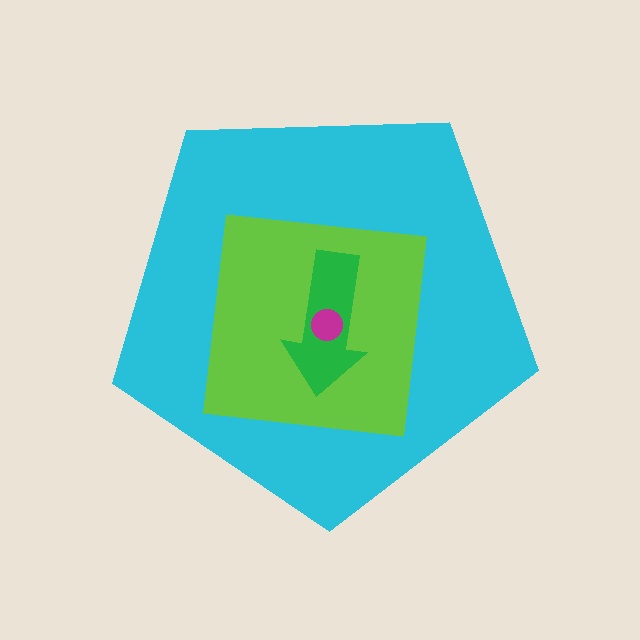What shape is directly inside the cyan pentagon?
The lime square.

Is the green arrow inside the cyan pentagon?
Yes.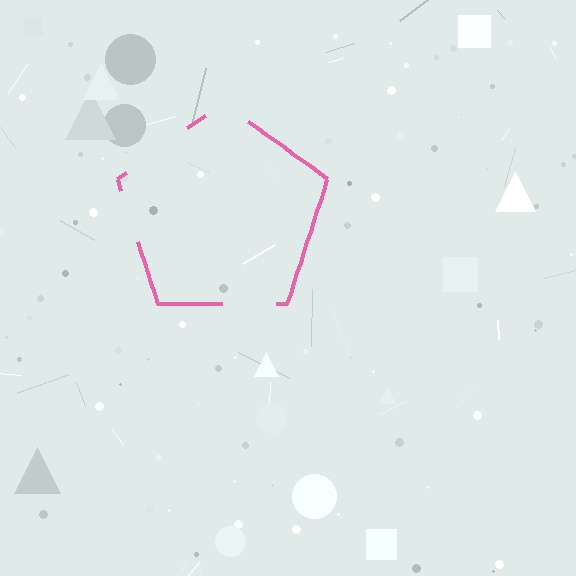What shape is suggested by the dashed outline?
The dashed outline suggests a pentagon.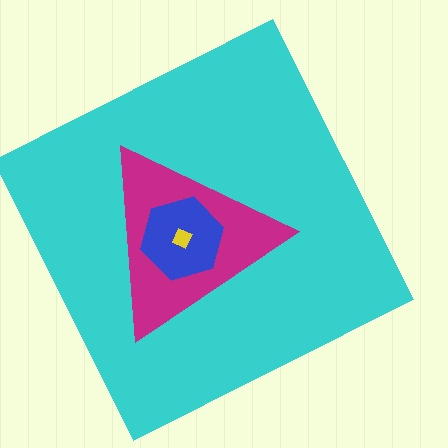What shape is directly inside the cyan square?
The magenta triangle.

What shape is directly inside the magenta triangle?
The blue hexagon.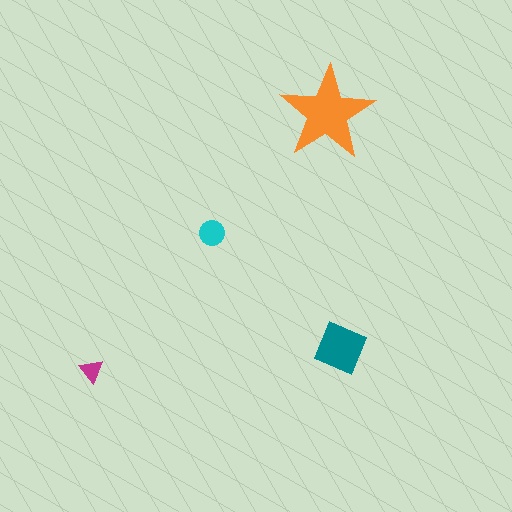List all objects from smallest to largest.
The magenta triangle, the cyan circle, the teal diamond, the orange star.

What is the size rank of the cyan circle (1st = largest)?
3rd.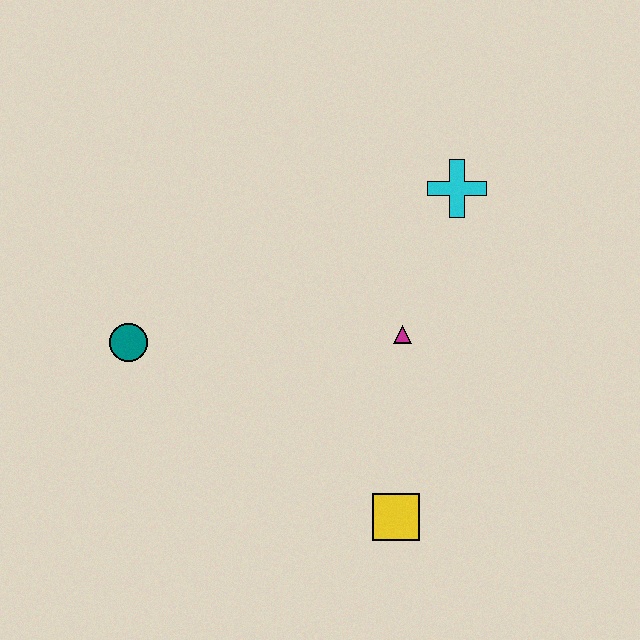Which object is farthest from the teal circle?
The cyan cross is farthest from the teal circle.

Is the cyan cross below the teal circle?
No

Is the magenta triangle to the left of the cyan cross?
Yes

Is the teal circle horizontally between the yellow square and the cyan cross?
No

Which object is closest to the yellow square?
The magenta triangle is closest to the yellow square.